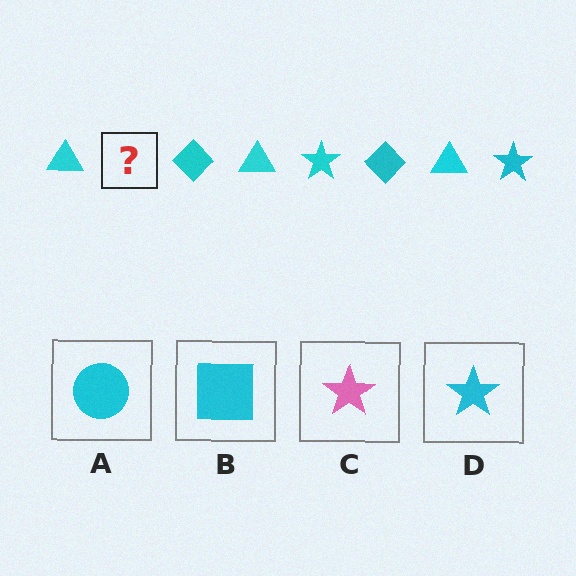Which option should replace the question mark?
Option D.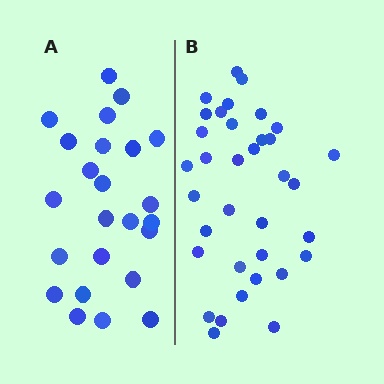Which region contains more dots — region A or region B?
Region B (the right region) has more dots.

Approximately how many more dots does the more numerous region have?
Region B has roughly 12 or so more dots than region A.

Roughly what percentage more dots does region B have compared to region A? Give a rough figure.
About 45% more.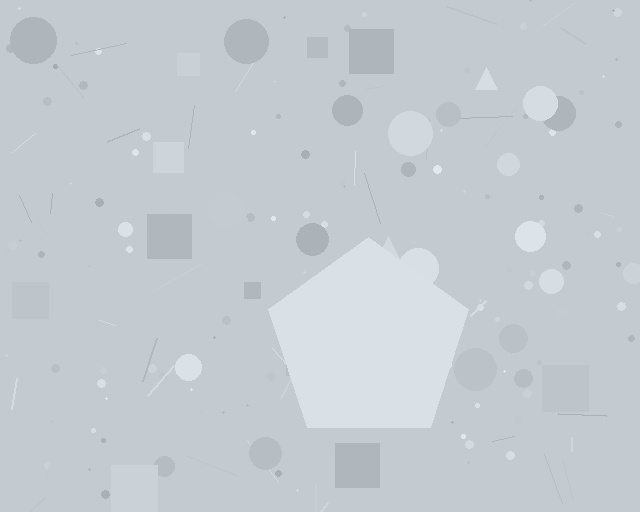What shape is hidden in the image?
A pentagon is hidden in the image.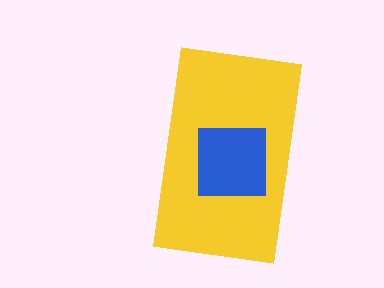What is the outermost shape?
The yellow rectangle.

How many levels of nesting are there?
2.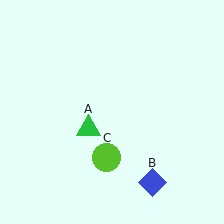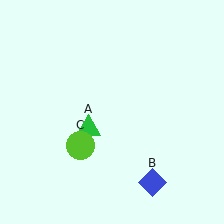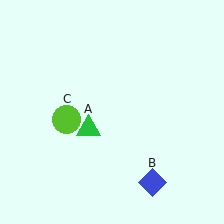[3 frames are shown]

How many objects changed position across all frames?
1 object changed position: lime circle (object C).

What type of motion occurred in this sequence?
The lime circle (object C) rotated clockwise around the center of the scene.